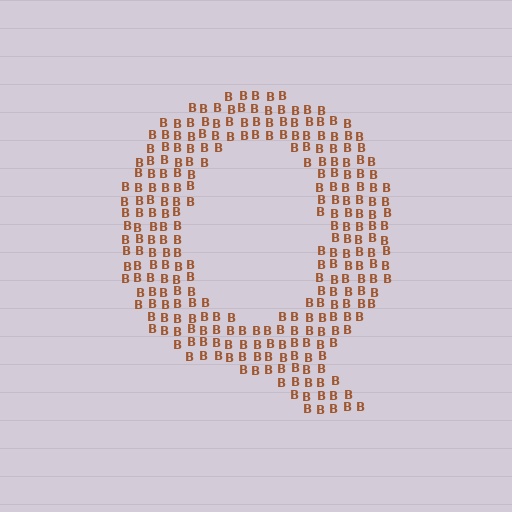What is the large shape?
The large shape is the letter Q.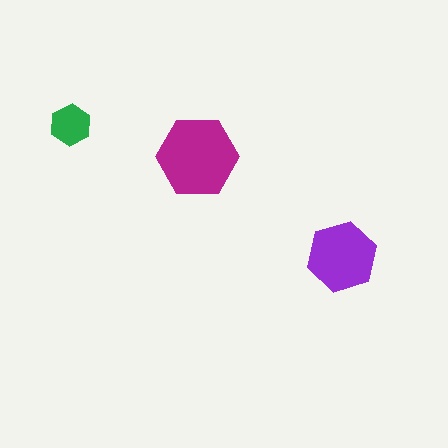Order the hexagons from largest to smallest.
the magenta one, the purple one, the green one.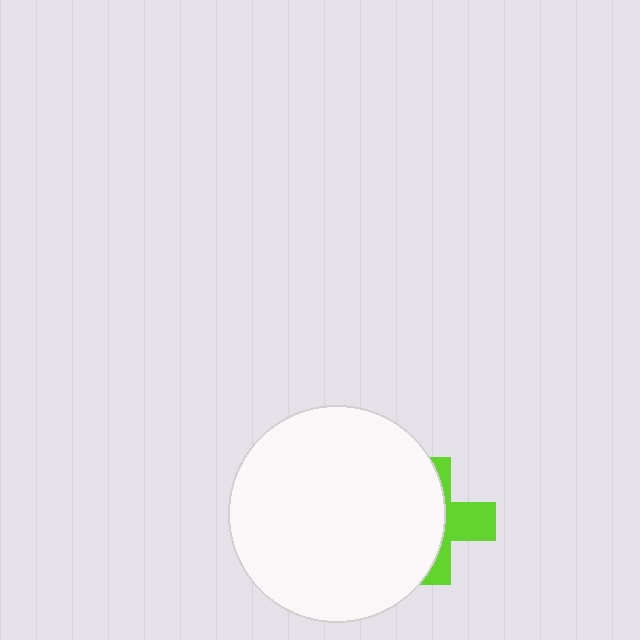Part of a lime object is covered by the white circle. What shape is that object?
It is a cross.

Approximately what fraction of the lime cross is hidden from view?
Roughly 61% of the lime cross is hidden behind the white circle.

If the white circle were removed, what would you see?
You would see the complete lime cross.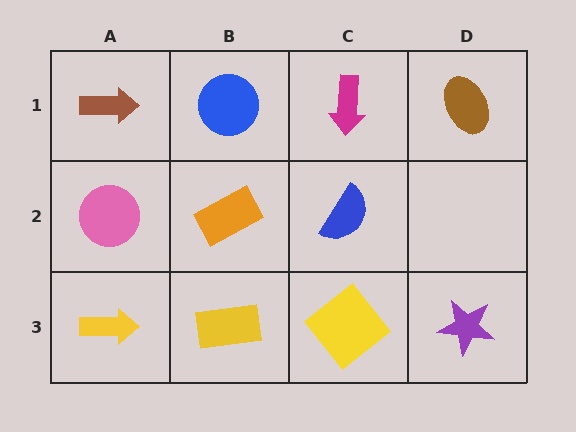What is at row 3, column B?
A yellow rectangle.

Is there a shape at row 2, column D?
No, that cell is empty.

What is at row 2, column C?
A blue semicircle.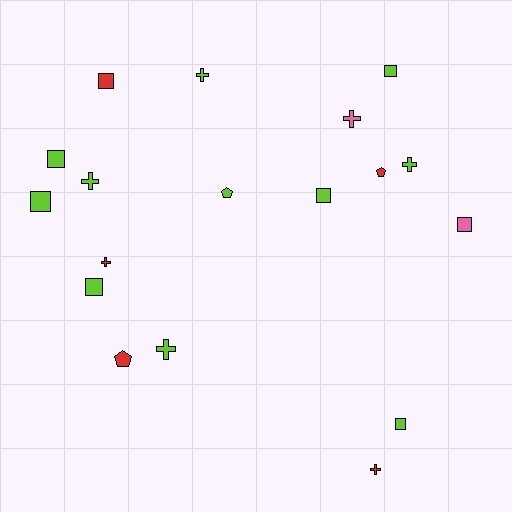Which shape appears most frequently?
Square, with 8 objects.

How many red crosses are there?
There are 2 red crosses.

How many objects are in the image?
There are 18 objects.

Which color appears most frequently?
Lime, with 11 objects.